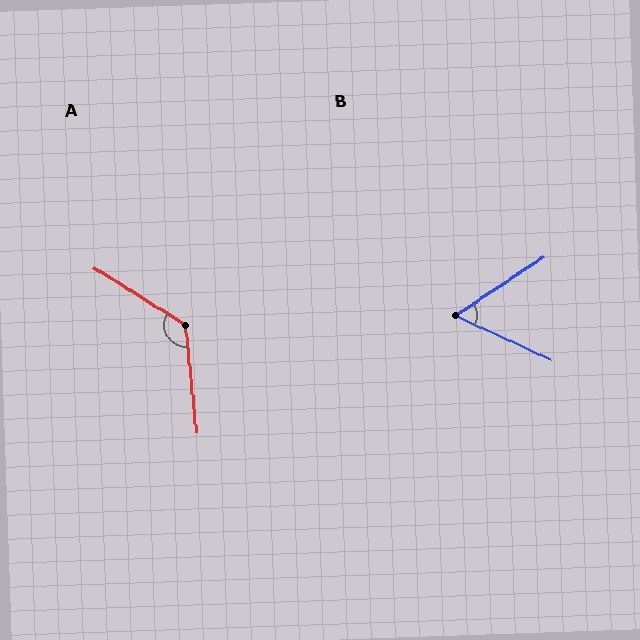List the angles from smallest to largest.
B (58°), A (128°).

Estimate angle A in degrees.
Approximately 128 degrees.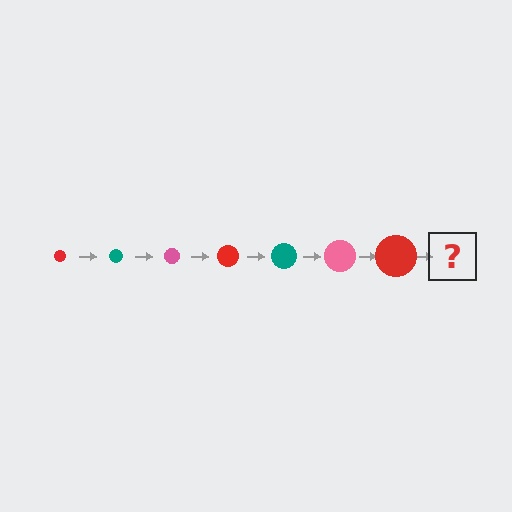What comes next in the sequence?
The next element should be a teal circle, larger than the previous one.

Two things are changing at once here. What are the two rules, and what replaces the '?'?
The two rules are that the circle grows larger each step and the color cycles through red, teal, and pink. The '?' should be a teal circle, larger than the previous one.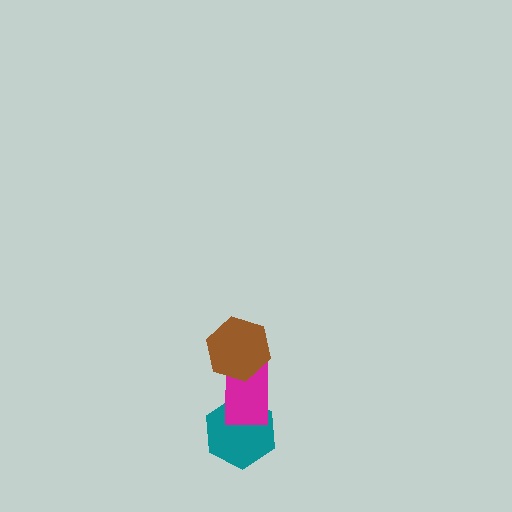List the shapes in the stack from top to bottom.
From top to bottom: the brown hexagon, the magenta rectangle, the teal hexagon.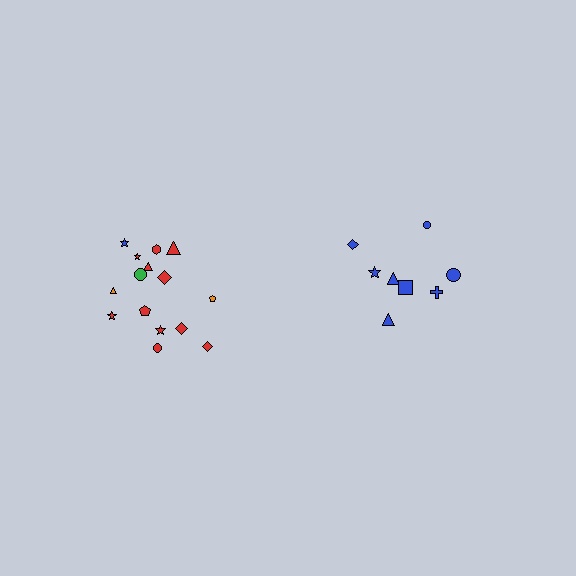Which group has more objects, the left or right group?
The left group.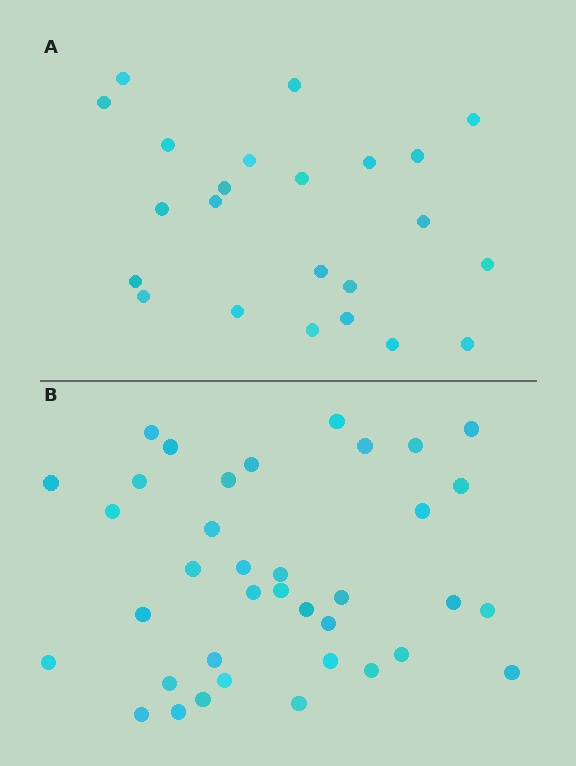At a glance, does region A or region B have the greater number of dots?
Region B (the bottom region) has more dots.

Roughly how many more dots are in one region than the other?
Region B has approximately 15 more dots than region A.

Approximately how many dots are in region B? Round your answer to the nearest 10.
About 40 dots. (The exact count is 37, which rounds to 40.)